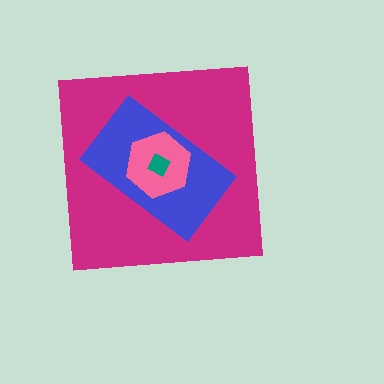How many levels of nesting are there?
4.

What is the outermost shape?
The magenta square.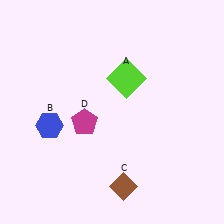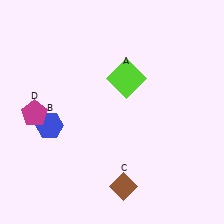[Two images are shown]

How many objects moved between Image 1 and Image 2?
1 object moved between the two images.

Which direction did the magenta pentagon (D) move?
The magenta pentagon (D) moved left.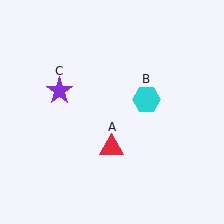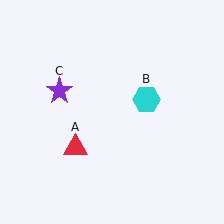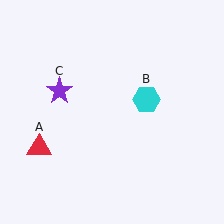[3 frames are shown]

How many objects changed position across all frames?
1 object changed position: red triangle (object A).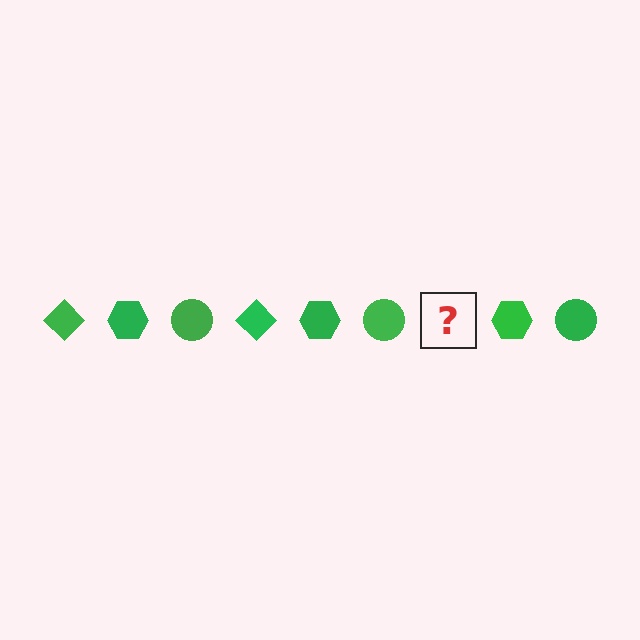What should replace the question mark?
The question mark should be replaced with a green diamond.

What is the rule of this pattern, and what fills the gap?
The rule is that the pattern cycles through diamond, hexagon, circle shapes in green. The gap should be filled with a green diamond.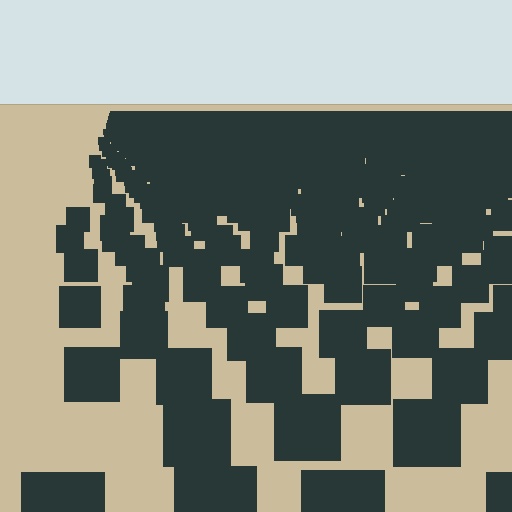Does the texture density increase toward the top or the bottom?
Density increases toward the top.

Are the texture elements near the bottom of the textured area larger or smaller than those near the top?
Larger. Near the bottom, elements are closer to the viewer and appear at a bigger on-screen size.